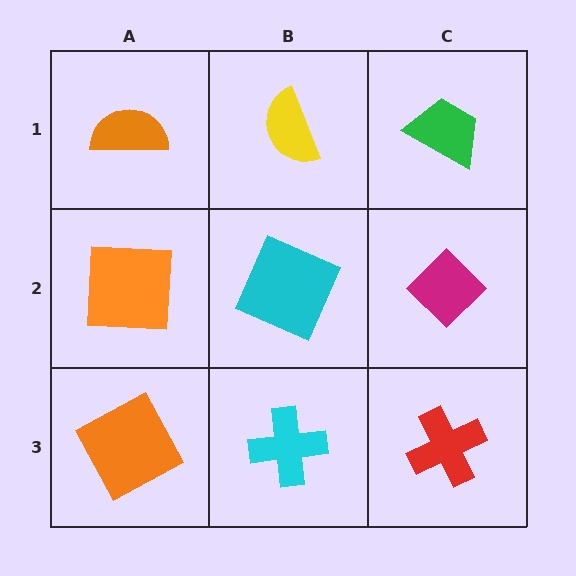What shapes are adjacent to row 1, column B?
A cyan square (row 2, column B), an orange semicircle (row 1, column A), a green trapezoid (row 1, column C).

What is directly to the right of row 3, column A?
A cyan cross.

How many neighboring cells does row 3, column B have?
3.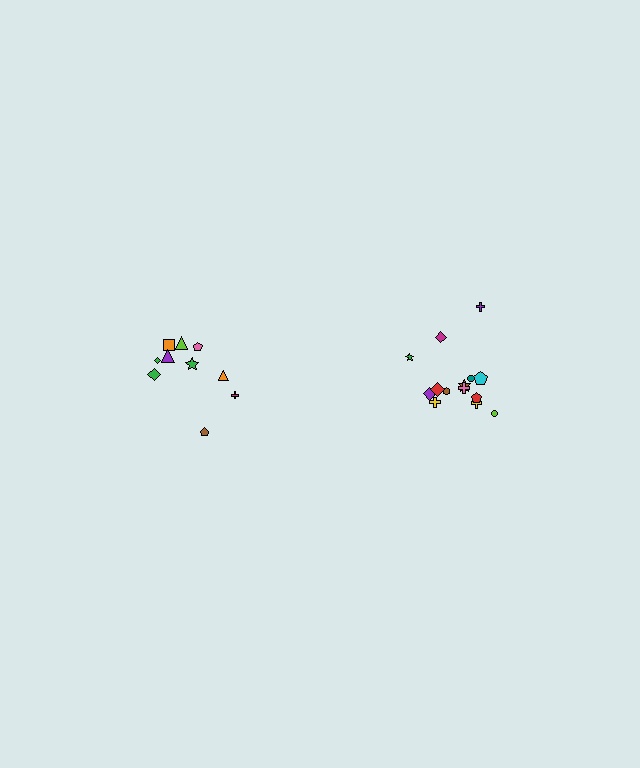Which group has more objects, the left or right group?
The right group.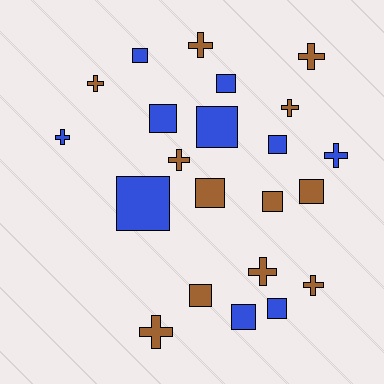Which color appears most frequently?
Brown, with 12 objects.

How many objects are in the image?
There are 22 objects.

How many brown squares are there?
There are 4 brown squares.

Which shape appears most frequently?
Square, with 12 objects.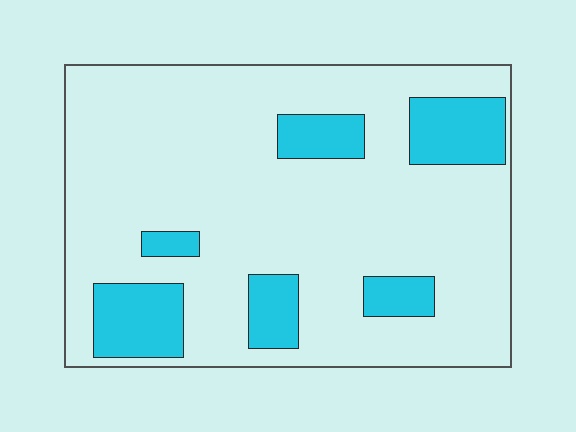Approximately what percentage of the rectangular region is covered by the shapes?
Approximately 20%.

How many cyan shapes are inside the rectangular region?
6.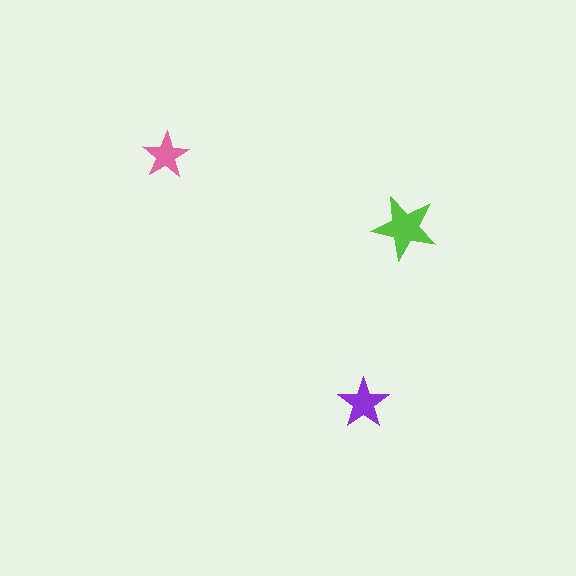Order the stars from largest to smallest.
the lime one, the purple one, the pink one.